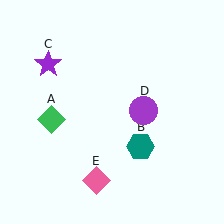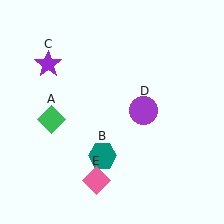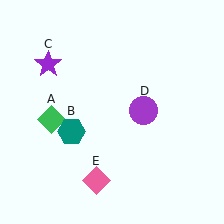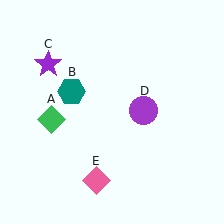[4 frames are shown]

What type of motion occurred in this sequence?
The teal hexagon (object B) rotated clockwise around the center of the scene.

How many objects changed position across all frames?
1 object changed position: teal hexagon (object B).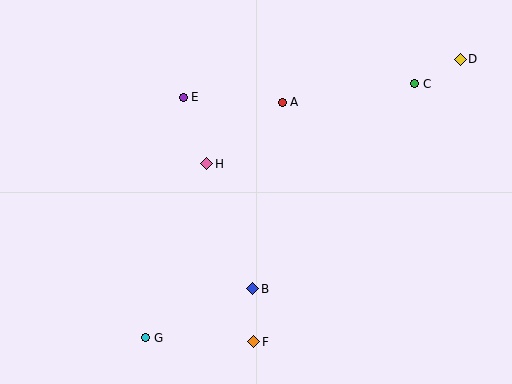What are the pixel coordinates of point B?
Point B is at (253, 289).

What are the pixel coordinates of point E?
Point E is at (183, 97).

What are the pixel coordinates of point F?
Point F is at (254, 342).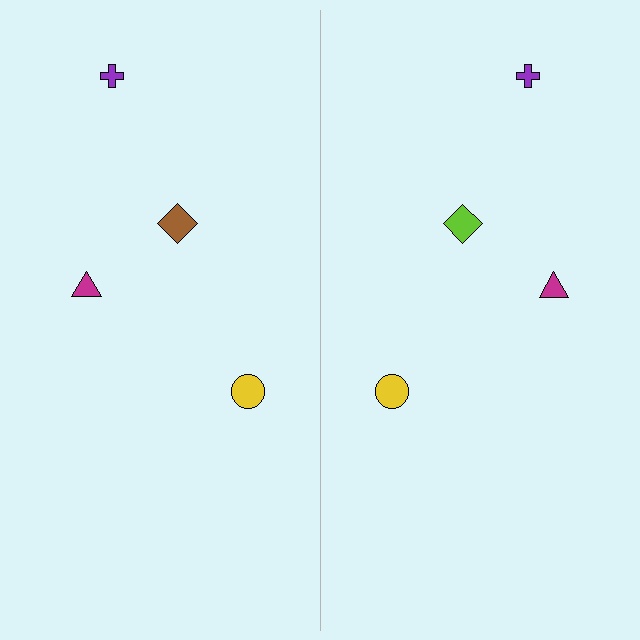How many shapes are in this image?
There are 8 shapes in this image.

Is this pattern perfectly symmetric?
No, the pattern is not perfectly symmetric. The lime diamond on the right side breaks the symmetry — its mirror counterpart is brown.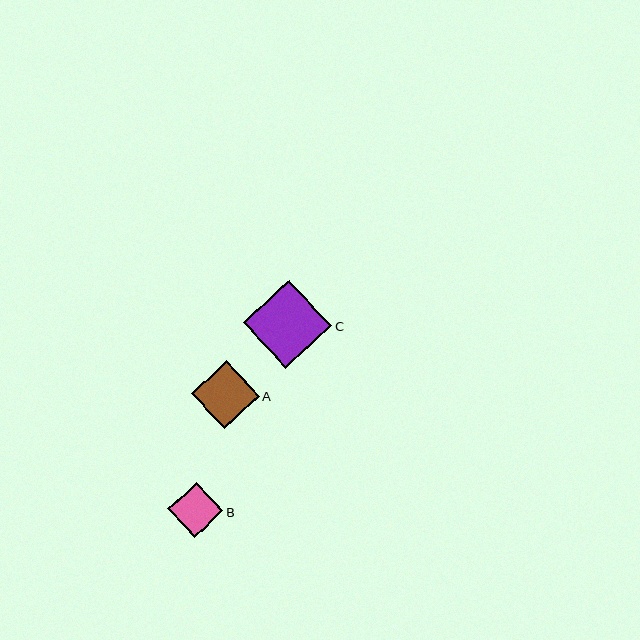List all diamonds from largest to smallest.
From largest to smallest: C, A, B.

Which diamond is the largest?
Diamond C is the largest with a size of approximately 88 pixels.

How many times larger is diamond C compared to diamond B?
Diamond C is approximately 1.6 times the size of diamond B.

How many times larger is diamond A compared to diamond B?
Diamond A is approximately 1.2 times the size of diamond B.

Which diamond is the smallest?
Diamond B is the smallest with a size of approximately 55 pixels.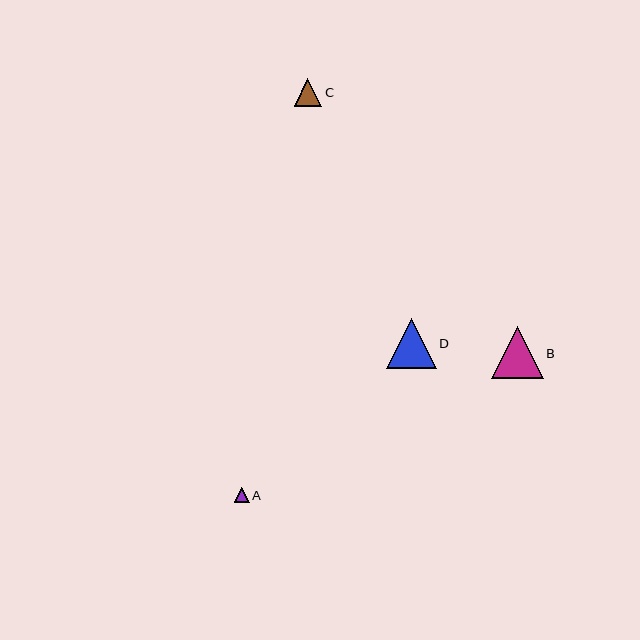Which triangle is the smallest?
Triangle A is the smallest with a size of approximately 15 pixels.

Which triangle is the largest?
Triangle B is the largest with a size of approximately 52 pixels.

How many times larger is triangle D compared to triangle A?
Triangle D is approximately 3.3 times the size of triangle A.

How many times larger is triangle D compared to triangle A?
Triangle D is approximately 3.3 times the size of triangle A.